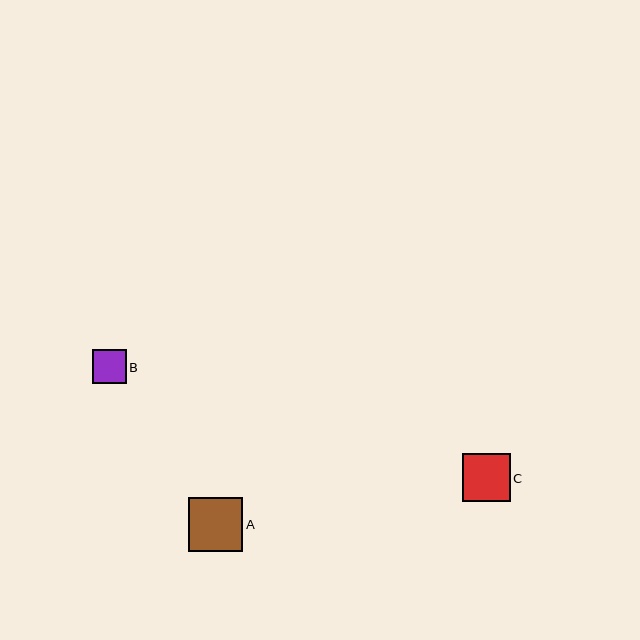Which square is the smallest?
Square B is the smallest with a size of approximately 34 pixels.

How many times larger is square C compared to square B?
Square C is approximately 1.4 times the size of square B.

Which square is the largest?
Square A is the largest with a size of approximately 54 pixels.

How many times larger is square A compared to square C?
Square A is approximately 1.1 times the size of square C.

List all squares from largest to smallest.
From largest to smallest: A, C, B.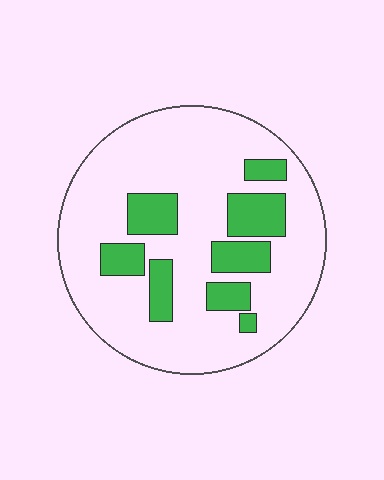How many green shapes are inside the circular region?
8.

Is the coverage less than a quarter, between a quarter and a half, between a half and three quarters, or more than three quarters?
Less than a quarter.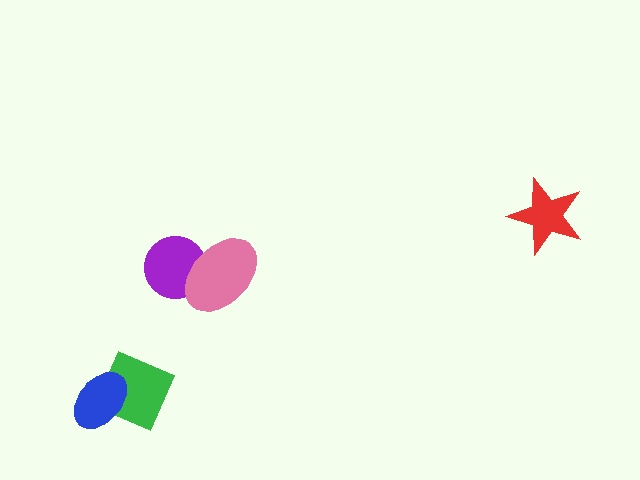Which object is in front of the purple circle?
The pink ellipse is in front of the purple circle.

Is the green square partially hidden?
Yes, it is partially covered by another shape.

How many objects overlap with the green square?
1 object overlaps with the green square.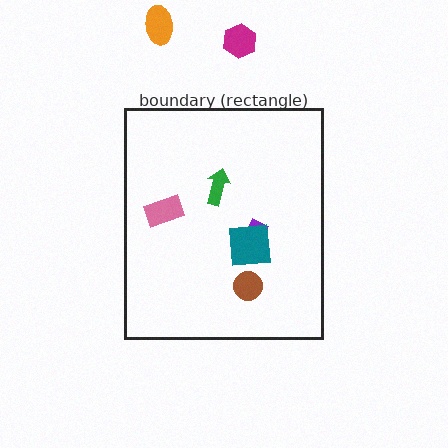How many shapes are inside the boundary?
5 inside, 2 outside.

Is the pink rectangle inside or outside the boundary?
Inside.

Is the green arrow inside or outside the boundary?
Inside.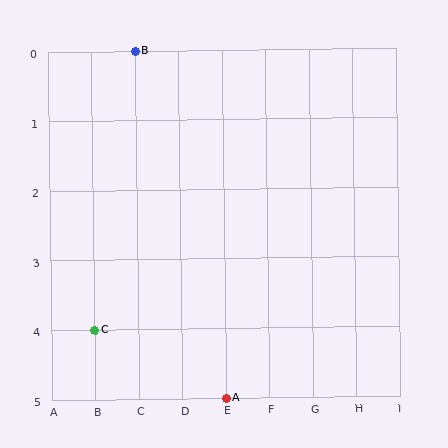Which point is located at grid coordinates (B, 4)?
Point C is at (B, 4).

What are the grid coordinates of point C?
Point C is at grid coordinates (B, 4).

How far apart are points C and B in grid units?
Points C and B are 1 column and 4 rows apart (about 4.1 grid units diagonally).